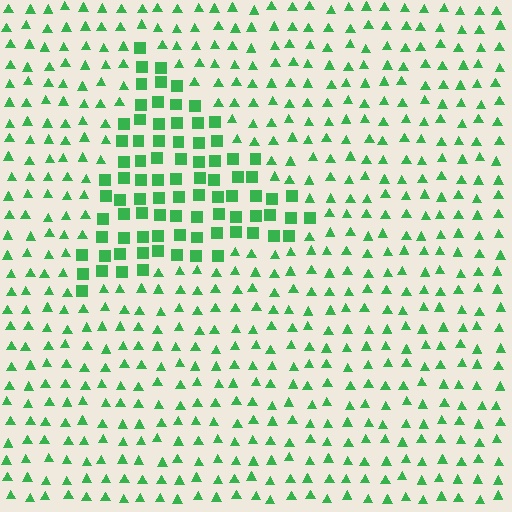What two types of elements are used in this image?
The image uses squares inside the triangle region and triangles outside it.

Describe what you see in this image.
The image is filled with small green elements arranged in a uniform grid. A triangle-shaped region contains squares, while the surrounding area contains triangles. The boundary is defined purely by the change in element shape.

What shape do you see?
I see a triangle.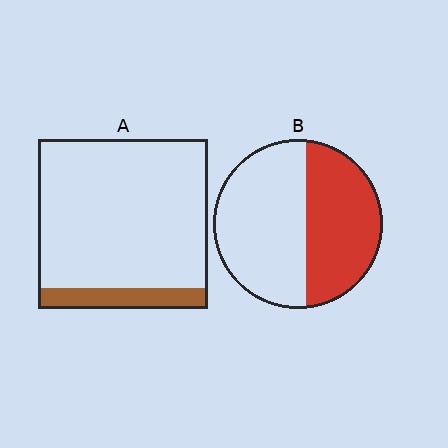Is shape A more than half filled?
No.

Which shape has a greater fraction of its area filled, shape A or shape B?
Shape B.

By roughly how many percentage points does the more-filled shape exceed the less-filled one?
By roughly 30 percentage points (B over A).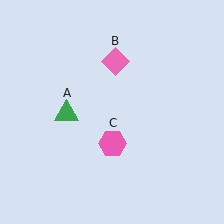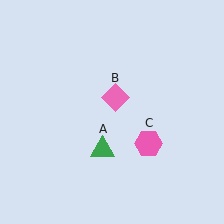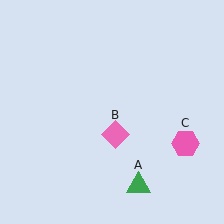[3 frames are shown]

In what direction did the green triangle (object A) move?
The green triangle (object A) moved down and to the right.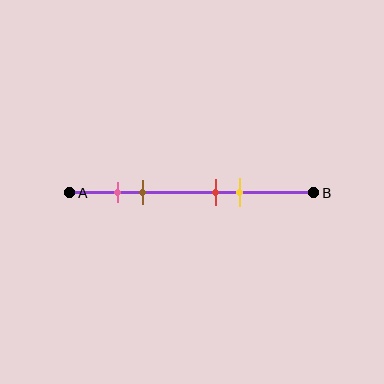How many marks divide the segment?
There are 4 marks dividing the segment.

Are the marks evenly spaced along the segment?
No, the marks are not evenly spaced.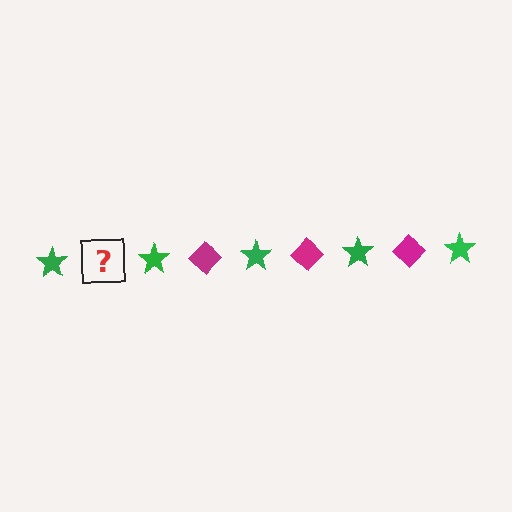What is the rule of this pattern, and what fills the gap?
The rule is that the pattern alternates between green star and magenta diamond. The gap should be filled with a magenta diamond.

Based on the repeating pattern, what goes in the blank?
The blank should be a magenta diamond.